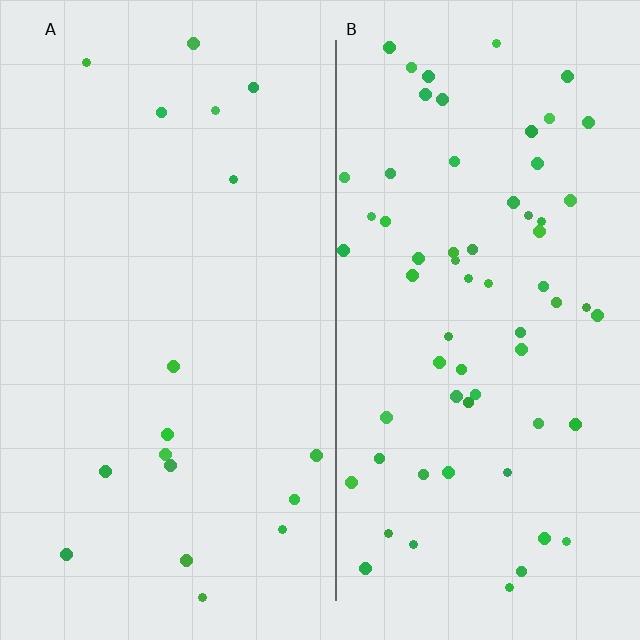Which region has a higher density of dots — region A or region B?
B (the right).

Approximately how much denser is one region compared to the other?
Approximately 3.7× — region B over region A.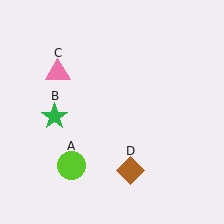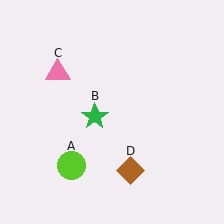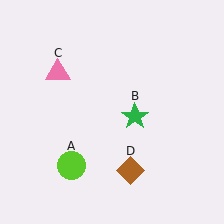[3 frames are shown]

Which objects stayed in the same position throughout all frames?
Lime circle (object A) and pink triangle (object C) and brown diamond (object D) remained stationary.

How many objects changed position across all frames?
1 object changed position: green star (object B).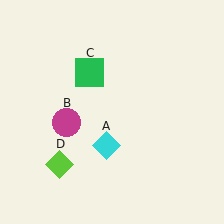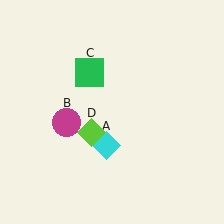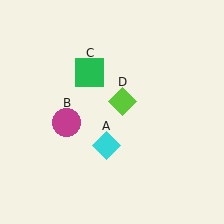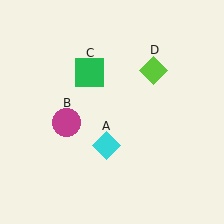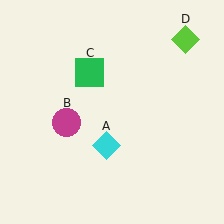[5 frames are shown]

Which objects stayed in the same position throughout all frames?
Cyan diamond (object A) and magenta circle (object B) and green square (object C) remained stationary.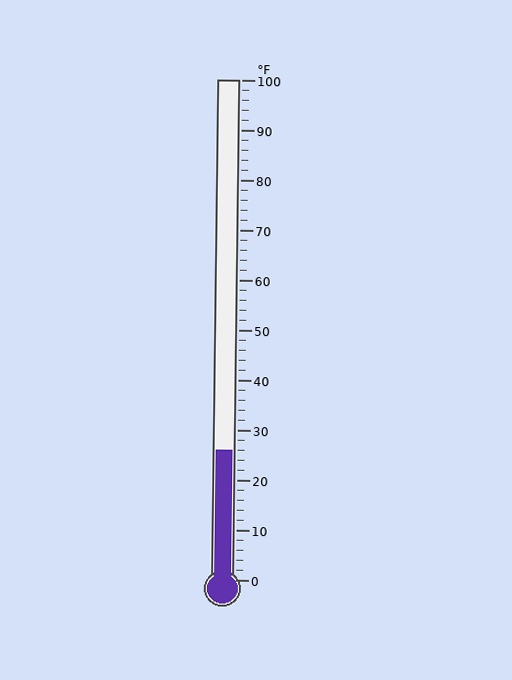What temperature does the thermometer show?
The thermometer shows approximately 26°F.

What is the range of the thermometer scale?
The thermometer scale ranges from 0°F to 100°F.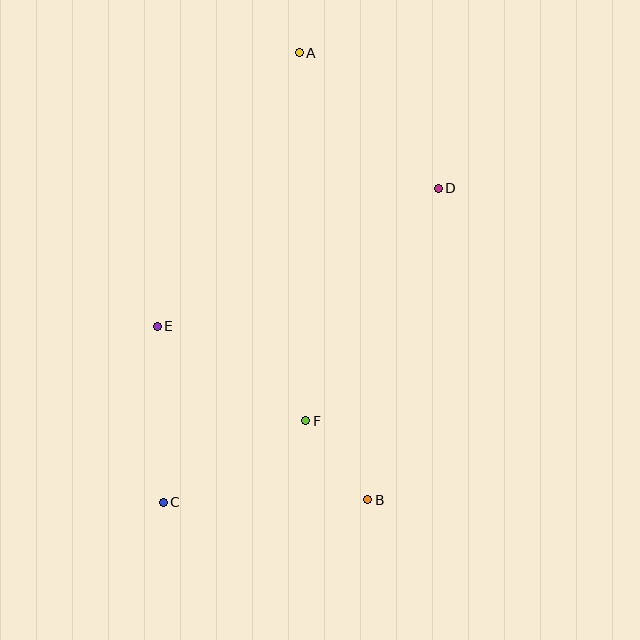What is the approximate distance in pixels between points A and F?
The distance between A and F is approximately 368 pixels.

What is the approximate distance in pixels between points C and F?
The distance between C and F is approximately 164 pixels.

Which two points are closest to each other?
Points B and F are closest to each other.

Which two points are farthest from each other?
Points A and C are farthest from each other.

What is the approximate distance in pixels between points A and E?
The distance between A and E is approximately 308 pixels.